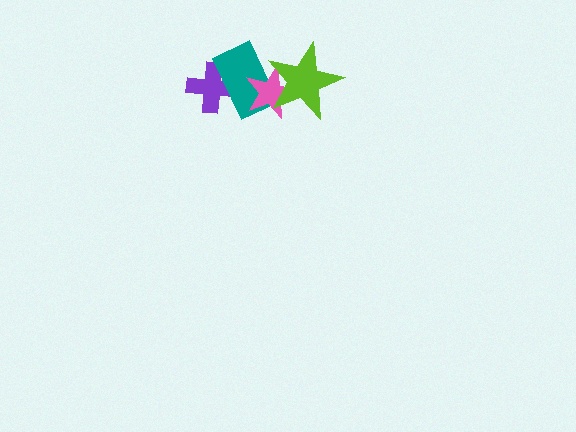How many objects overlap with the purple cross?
1 object overlaps with the purple cross.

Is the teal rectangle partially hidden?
Yes, it is partially covered by another shape.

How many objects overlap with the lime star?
2 objects overlap with the lime star.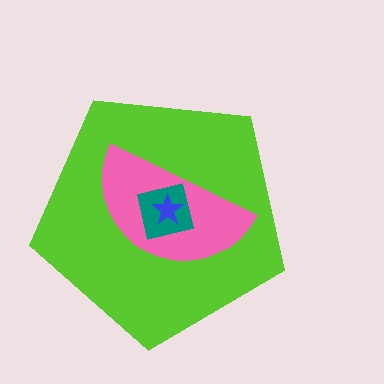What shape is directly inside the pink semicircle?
The teal square.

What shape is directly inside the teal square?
The blue star.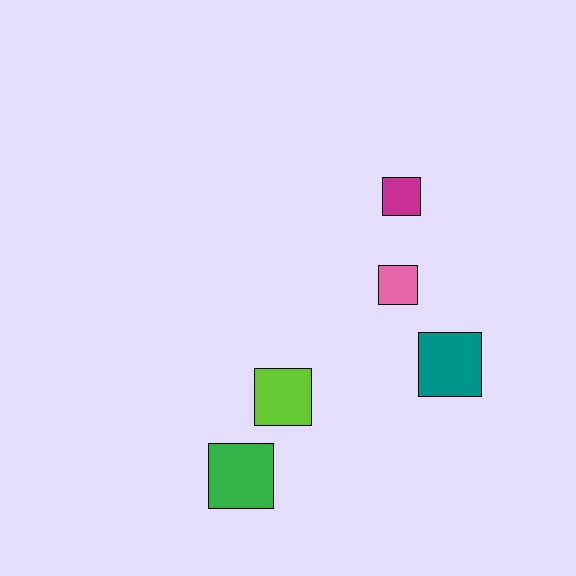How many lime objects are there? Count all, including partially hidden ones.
There is 1 lime object.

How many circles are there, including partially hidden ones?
There are no circles.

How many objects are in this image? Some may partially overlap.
There are 5 objects.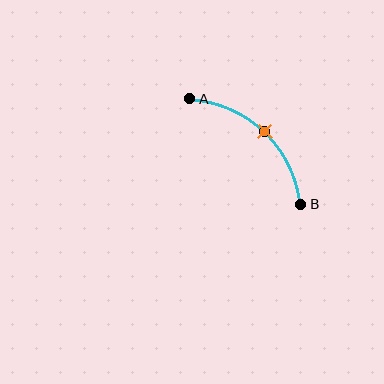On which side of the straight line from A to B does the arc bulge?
The arc bulges above and to the right of the straight line connecting A and B.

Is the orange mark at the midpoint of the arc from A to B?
Yes. The orange mark lies on the arc at equal arc-length from both A and B — it is the arc midpoint.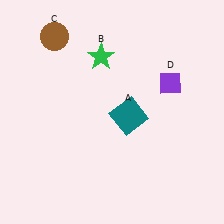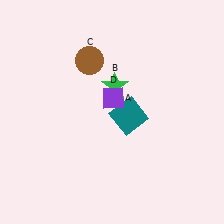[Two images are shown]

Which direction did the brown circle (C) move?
The brown circle (C) moved right.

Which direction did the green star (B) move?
The green star (B) moved down.